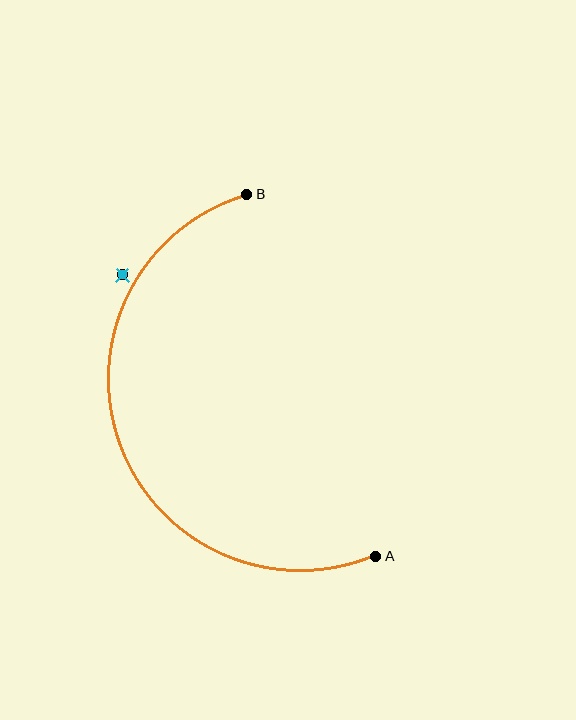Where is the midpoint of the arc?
The arc midpoint is the point on the curve farthest from the straight line joining A and B. It sits to the left of that line.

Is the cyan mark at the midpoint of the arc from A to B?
No — the cyan mark does not lie on the arc at all. It sits slightly outside the curve.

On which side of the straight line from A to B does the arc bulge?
The arc bulges to the left of the straight line connecting A and B.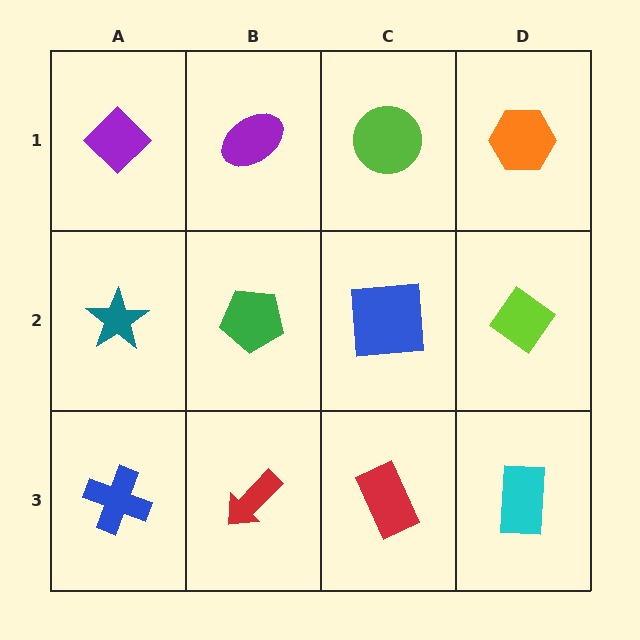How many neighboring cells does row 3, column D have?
2.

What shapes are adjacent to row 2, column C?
A lime circle (row 1, column C), a red rectangle (row 3, column C), a green pentagon (row 2, column B), a lime diamond (row 2, column D).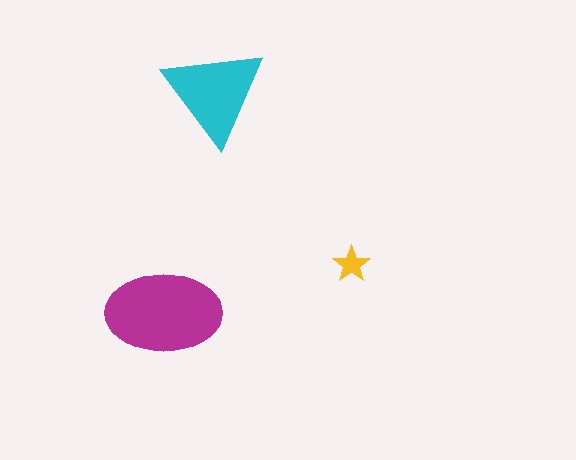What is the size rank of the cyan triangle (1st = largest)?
2nd.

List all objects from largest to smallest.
The magenta ellipse, the cyan triangle, the yellow star.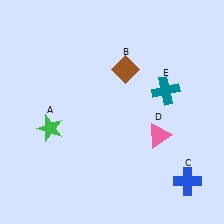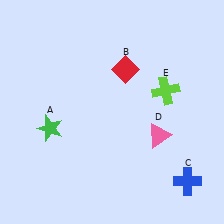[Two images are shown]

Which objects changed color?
B changed from brown to red. E changed from teal to lime.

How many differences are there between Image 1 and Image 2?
There are 2 differences between the two images.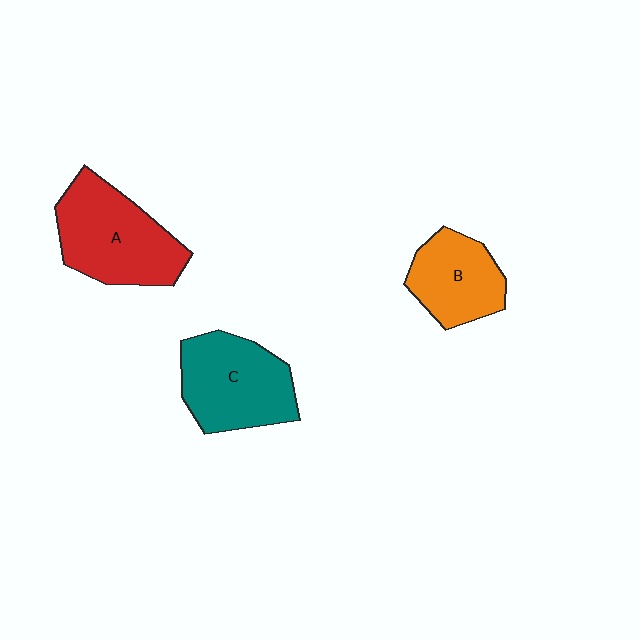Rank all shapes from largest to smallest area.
From largest to smallest: A (red), C (teal), B (orange).